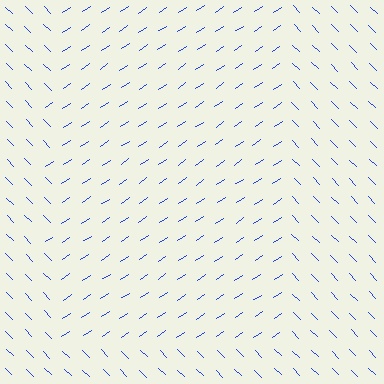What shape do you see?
I see a rectangle.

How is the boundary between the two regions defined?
The boundary is defined purely by a change in line orientation (approximately 79 degrees difference). All lines are the same color and thickness.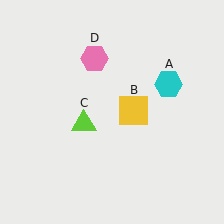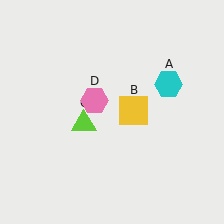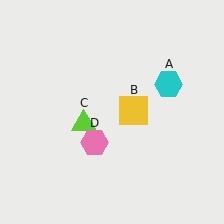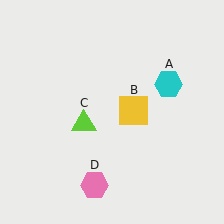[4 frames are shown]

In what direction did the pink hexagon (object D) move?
The pink hexagon (object D) moved down.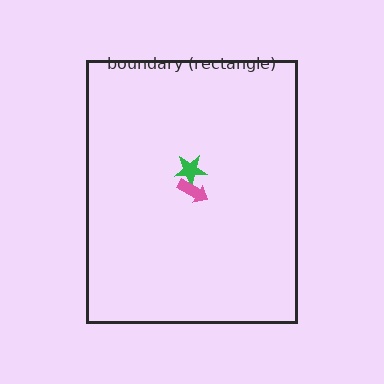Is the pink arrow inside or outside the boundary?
Inside.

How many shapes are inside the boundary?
2 inside, 0 outside.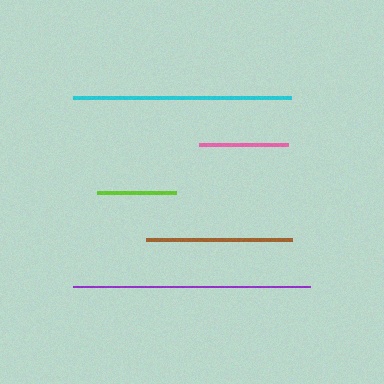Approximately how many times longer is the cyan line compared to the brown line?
The cyan line is approximately 1.5 times the length of the brown line.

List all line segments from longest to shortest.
From longest to shortest: purple, cyan, brown, pink, lime.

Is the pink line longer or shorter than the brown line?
The brown line is longer than the pink line.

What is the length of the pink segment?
The pink segment is approximately 89 pixels long.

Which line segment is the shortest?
The lime line is the shortest at approximately 78 pixels.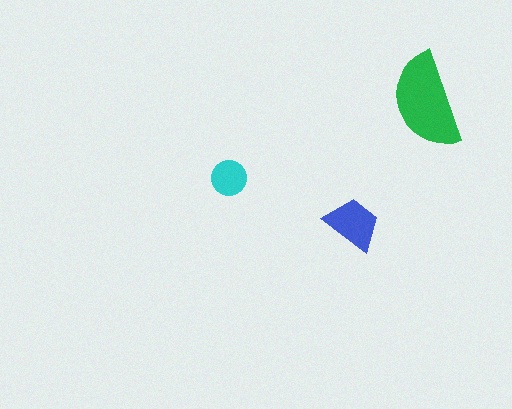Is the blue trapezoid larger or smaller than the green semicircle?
Smaller.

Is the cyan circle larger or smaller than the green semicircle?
Smaller.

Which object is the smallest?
The cyan circle.